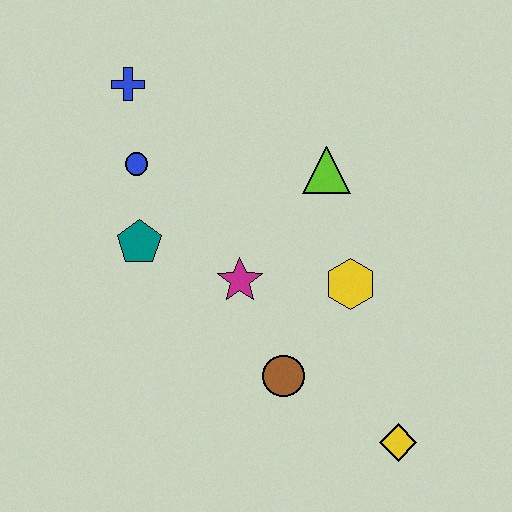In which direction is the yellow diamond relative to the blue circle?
The yellow diamond is below the blue circle.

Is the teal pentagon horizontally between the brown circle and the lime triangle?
No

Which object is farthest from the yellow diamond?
The blue cross is farthest from the yellow diamond.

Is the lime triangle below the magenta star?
No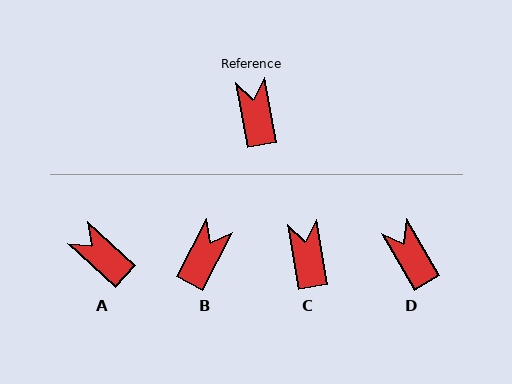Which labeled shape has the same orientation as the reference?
C.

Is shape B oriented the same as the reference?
No, it is off by about 37 degrees.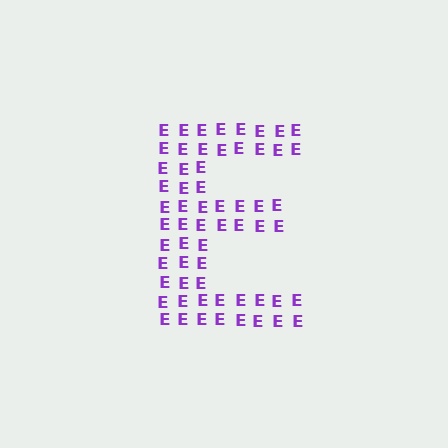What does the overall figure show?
The overall figure shows the letter E.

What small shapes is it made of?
It is made of small letter E's.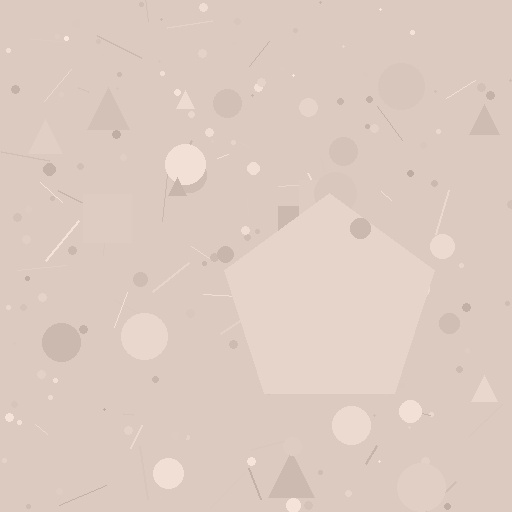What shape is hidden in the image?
A pentagon is hidden in the image.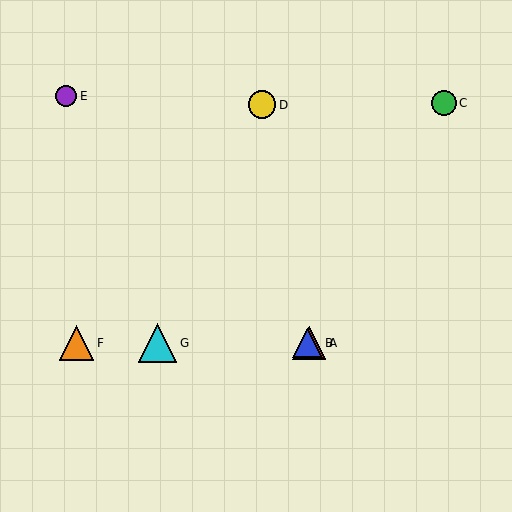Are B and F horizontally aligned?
Yes, both are at y≈343.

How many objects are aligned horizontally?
4 objects (A, B, F, G) are aligned horizontally.